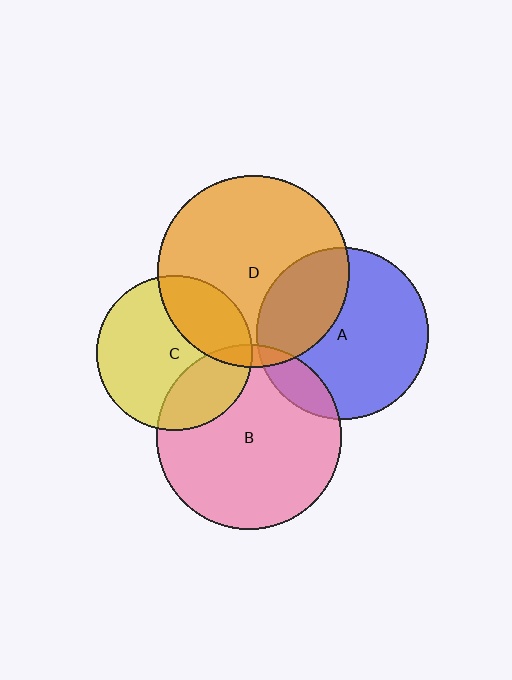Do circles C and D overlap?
Yes.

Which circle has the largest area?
Circle D (orange).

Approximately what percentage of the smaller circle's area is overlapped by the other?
Approximately 30%.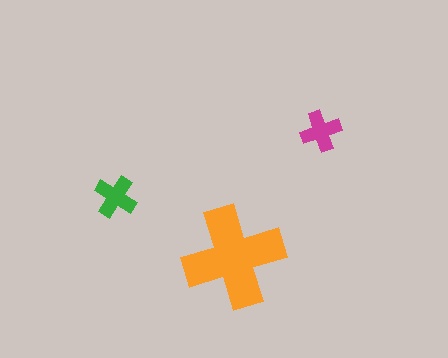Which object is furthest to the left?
The green cross is leftmost.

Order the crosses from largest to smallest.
the orange one, the green one, the magenta one.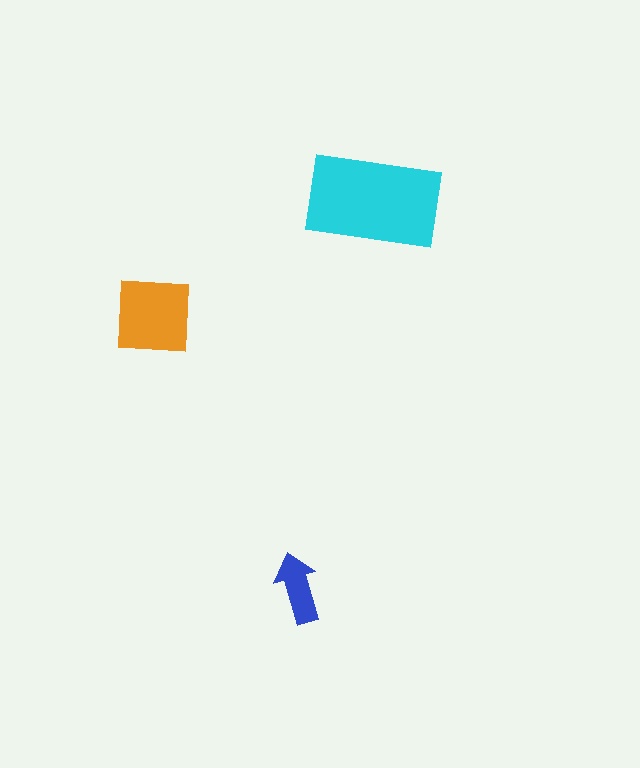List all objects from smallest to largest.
The blue arrow, the orange square, the cyan rectangle.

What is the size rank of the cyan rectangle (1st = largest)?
1st.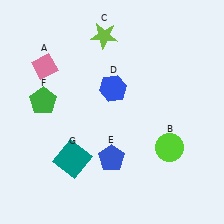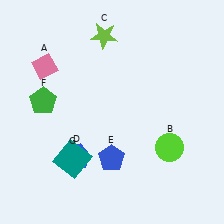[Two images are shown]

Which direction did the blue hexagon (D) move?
The blue hexagon (D) moved down.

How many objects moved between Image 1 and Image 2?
1 object moved between the two images.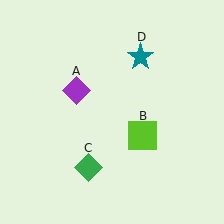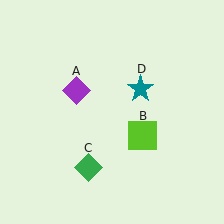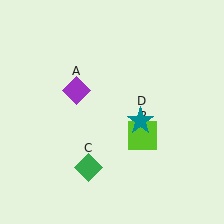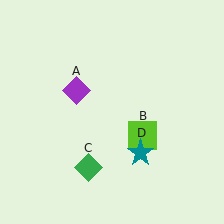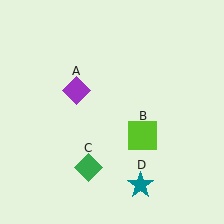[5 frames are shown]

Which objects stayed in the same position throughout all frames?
Purple diamond (object A) and lime square (object B) and green diamond (object C) remained stationary.